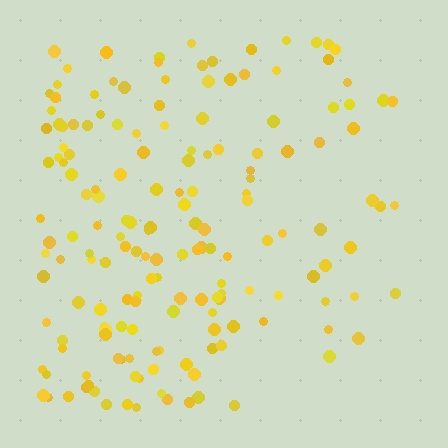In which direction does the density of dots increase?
From right to left, with the left side densest.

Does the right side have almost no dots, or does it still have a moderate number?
Still a moderate number, just noticeably fewer than the left.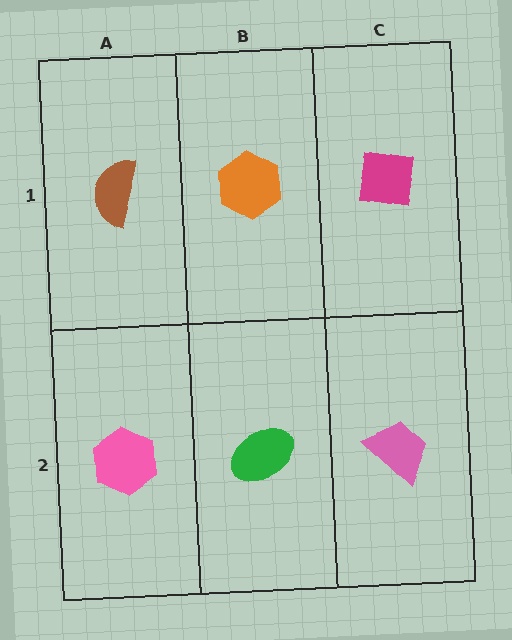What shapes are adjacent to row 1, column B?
A green ellipse (row 2, column B), a brown semicircle (row 1, column A), a magenta square (row 1, column C).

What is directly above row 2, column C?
A magenta square.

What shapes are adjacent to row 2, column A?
A brown semicircle (row 1, column A), a green ellipse (row 2, column B).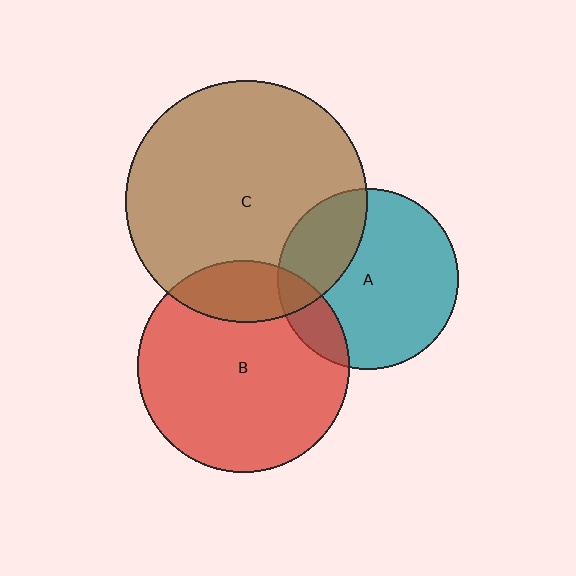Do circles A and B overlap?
Yes.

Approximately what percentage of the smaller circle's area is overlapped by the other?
Approximately 15%.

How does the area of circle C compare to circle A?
Approximately 1.8 times.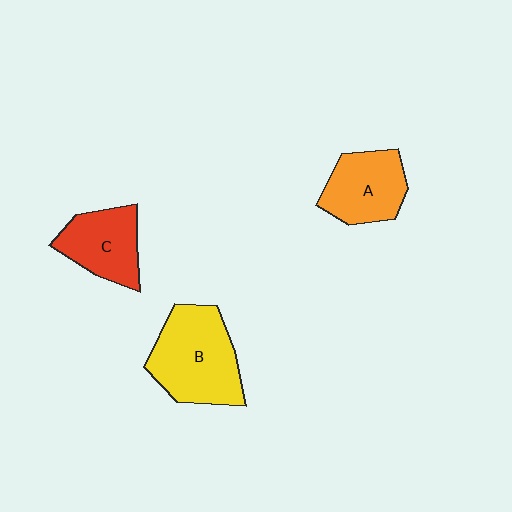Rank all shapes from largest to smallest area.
From largest to smallest: B (yellow), A (orange), C (red).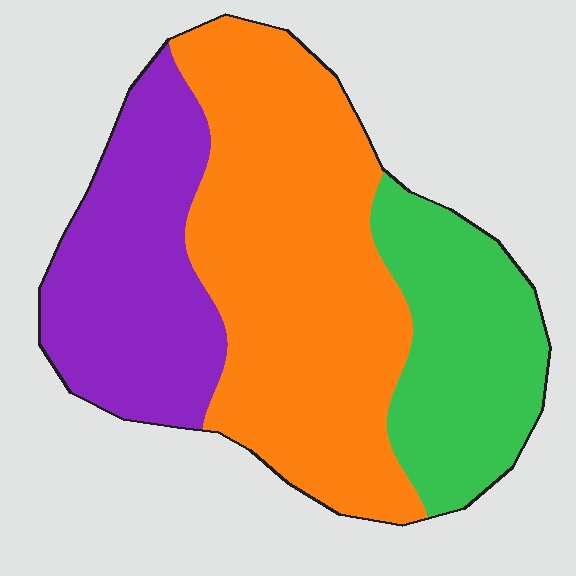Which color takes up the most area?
Orange, at roughly 50%.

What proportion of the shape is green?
Green covers roughly 25% of the shape.